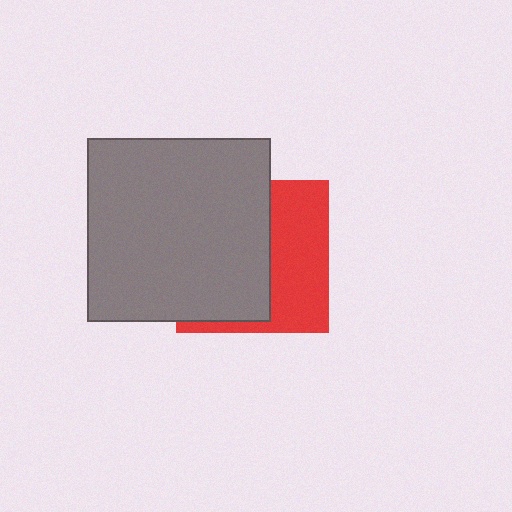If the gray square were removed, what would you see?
You would see the complete red square.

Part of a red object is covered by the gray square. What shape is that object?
It is a square.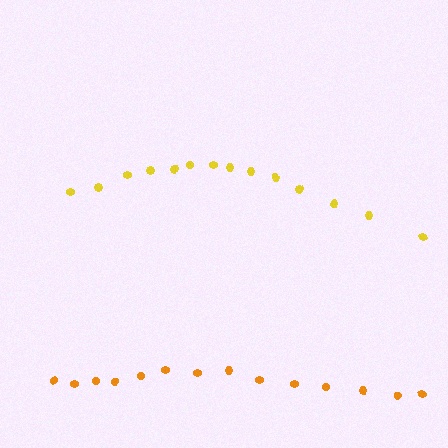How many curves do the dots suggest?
There are 2 distinct paths.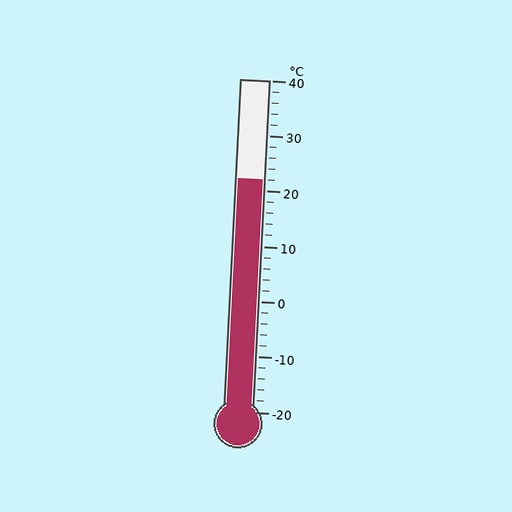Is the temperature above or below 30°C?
The temperature is below 30°C.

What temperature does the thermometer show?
The thermometer shows approximately 22°C.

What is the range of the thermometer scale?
The thermometer scale ranges from -20°C to 40°C.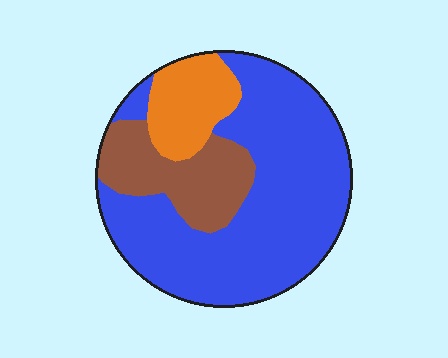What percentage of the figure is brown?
Brown covers 20% of the figure.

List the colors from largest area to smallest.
From largest to smallest: blue, brown, orange.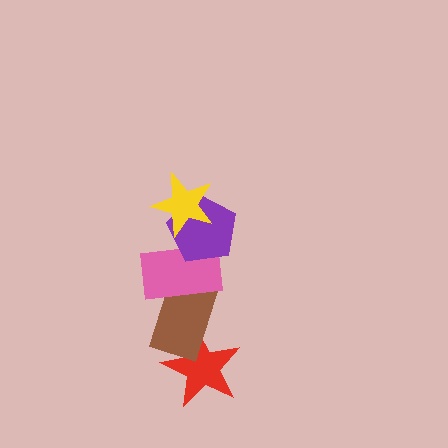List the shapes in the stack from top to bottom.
From top to bottom: the yellow star, the purple pentagon, the pink rectangle, the brown rectangle, the red star.